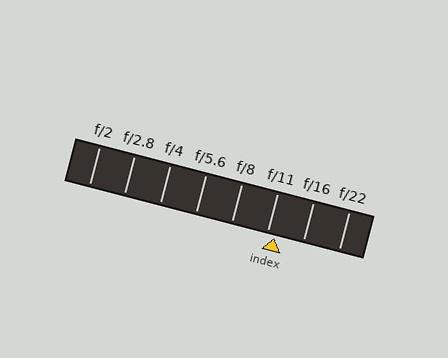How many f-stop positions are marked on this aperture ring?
There are 8 f-stop positions marked.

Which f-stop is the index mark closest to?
The index mark is closest to f/11.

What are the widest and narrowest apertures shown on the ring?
The widest aperture shown is f/2 and the narrowest is f/22.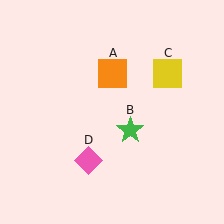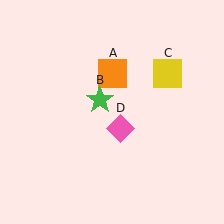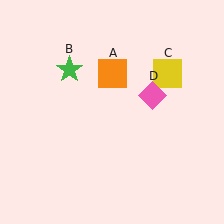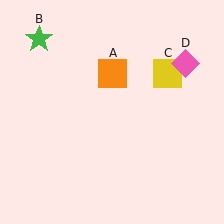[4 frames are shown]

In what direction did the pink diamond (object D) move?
The pink diamond (object D) moved up and to the right.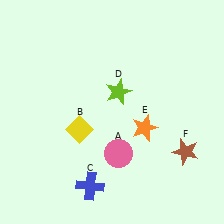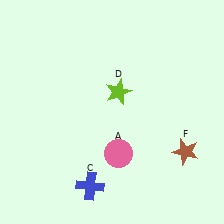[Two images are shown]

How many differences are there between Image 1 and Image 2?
There are 2 differences between the two images.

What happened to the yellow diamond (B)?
The yellow diamond (B) was removed in Image 2. It was in the bottom-left area of Image 1.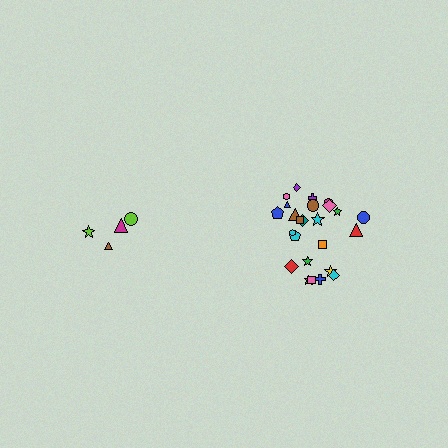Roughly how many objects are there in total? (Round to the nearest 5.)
Roughly 30 objects in total.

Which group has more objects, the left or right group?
The right group.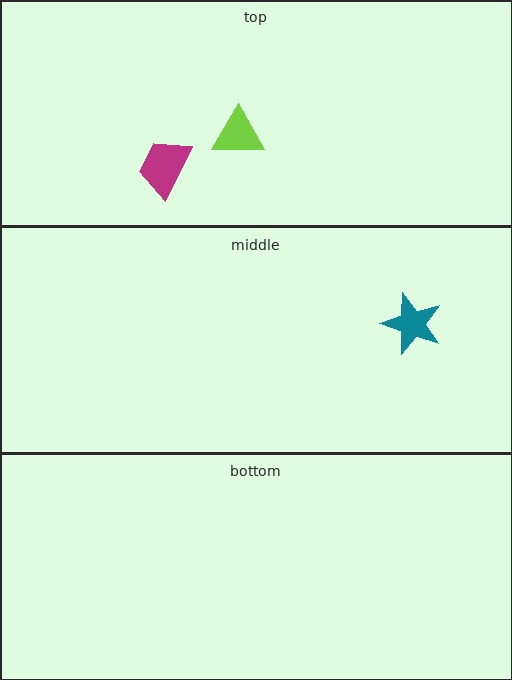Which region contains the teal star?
The middle region.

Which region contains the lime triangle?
The top region.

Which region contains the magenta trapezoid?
The top region.